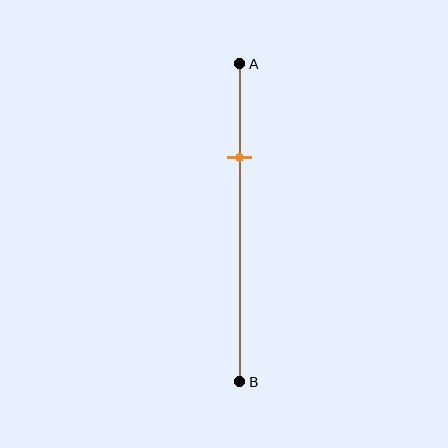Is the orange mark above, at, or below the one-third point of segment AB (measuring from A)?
The orange mark is above the one-third point of segment AB.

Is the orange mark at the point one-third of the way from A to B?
No, the mark is at about 30% from A, not at the 33% one-third point.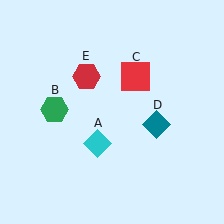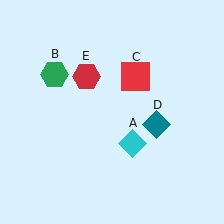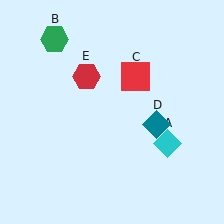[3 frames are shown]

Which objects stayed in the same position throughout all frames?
Red square (object C) and teal diamond (object D) and red hexagon (object E) remained stationary.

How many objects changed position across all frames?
2 objects changed position: cyan diamond (object A), green hexagon (object B).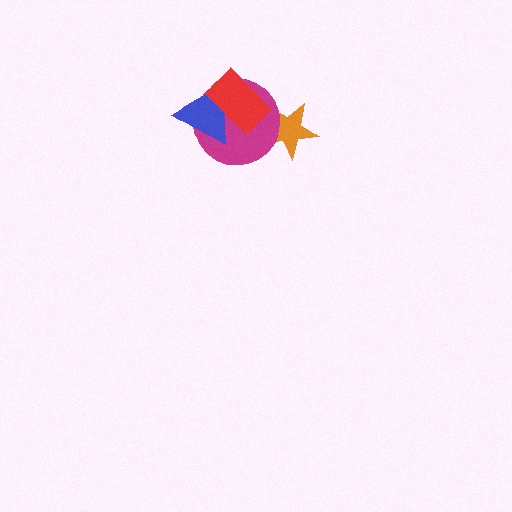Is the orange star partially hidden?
Yes, it is partially covered by another shape.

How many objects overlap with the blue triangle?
2 objects overlap with the blue triangle.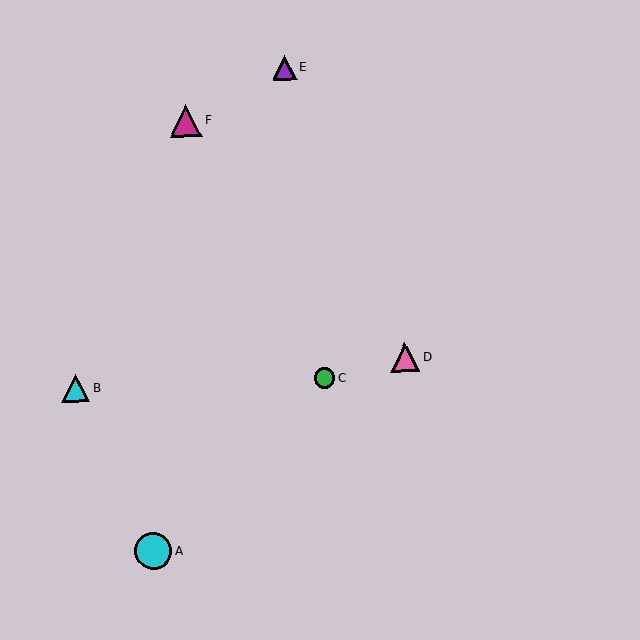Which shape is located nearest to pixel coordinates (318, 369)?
The green circle (labeled C) at (325, 378) is nearest to that location.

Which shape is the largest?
The cyan circle (labeled A) is the largest.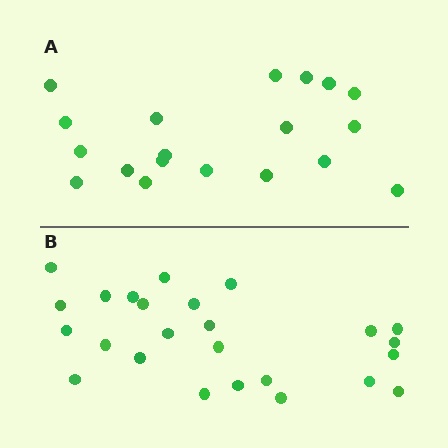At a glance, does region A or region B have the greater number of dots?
Region B (the bottom region) has more dots.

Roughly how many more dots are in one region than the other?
Region B has about 6 more dots than region A.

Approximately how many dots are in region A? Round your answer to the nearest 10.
About 20 dots. (The exact count is 19, which rounds to 20.)